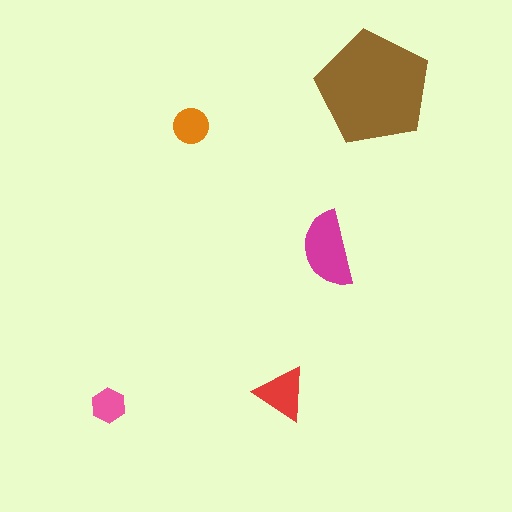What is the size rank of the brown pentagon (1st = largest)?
1st.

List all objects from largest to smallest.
The brown pentagon, the magenta semicircle, the red triangle, the orange circle, the pink hexagon.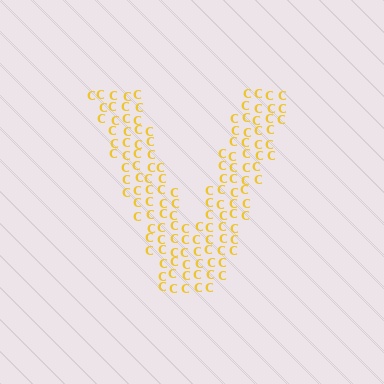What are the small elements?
The small elements are letter C's.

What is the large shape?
The large shape is the letter V.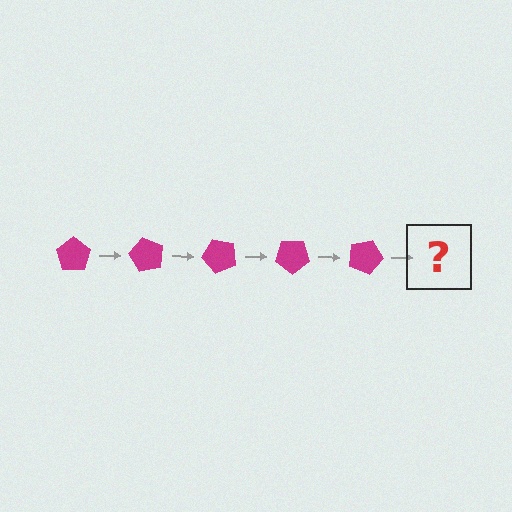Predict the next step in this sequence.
The next step is a magenta pentagon rotated 300 degrees.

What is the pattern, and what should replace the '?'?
The pattern is that the pentagon rotates 60 degrees each step. The '?' should be a magenta pentagon rotated 300 degrees.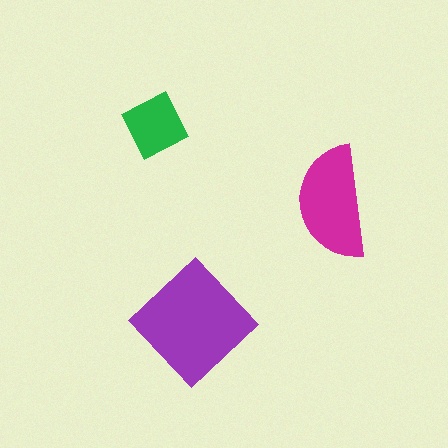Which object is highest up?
The green diamond is topmost.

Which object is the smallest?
The green diamond.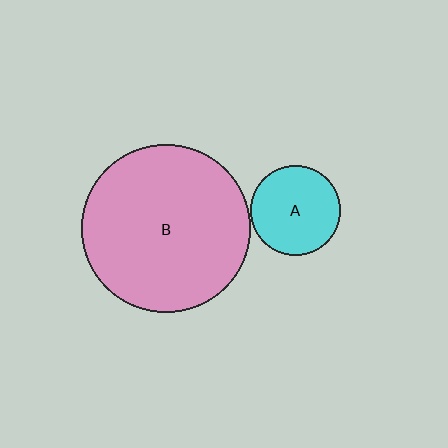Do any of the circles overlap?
No, none of the circles overlap.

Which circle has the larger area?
Circle B (pink).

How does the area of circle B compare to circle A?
Approximately 3.5 times.